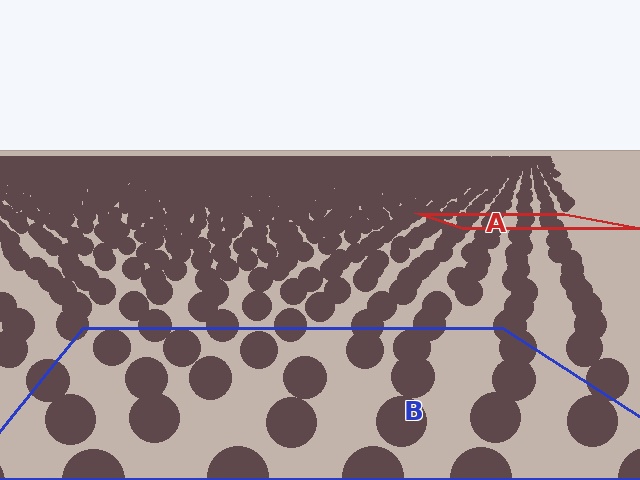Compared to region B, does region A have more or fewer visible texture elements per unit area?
Region A has more texture elements per unit area — they are packed more densely because it is farther away.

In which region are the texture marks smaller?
The texture marks are smaller in region A, because it is farther away.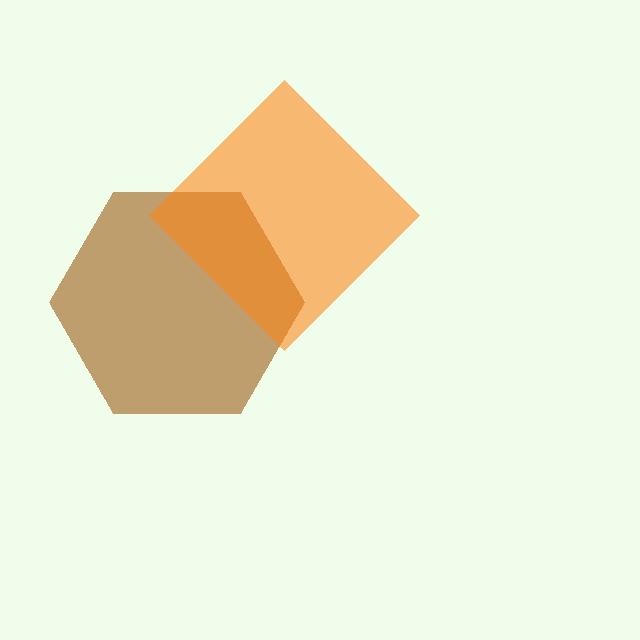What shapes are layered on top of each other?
The layered shapes are: a brown hexagon, an orange diamond.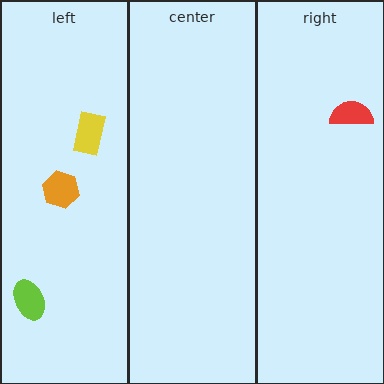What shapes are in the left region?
The lime ellipse, the orange hexagon, the yellow rectangle.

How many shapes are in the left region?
3.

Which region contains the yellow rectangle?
The left region.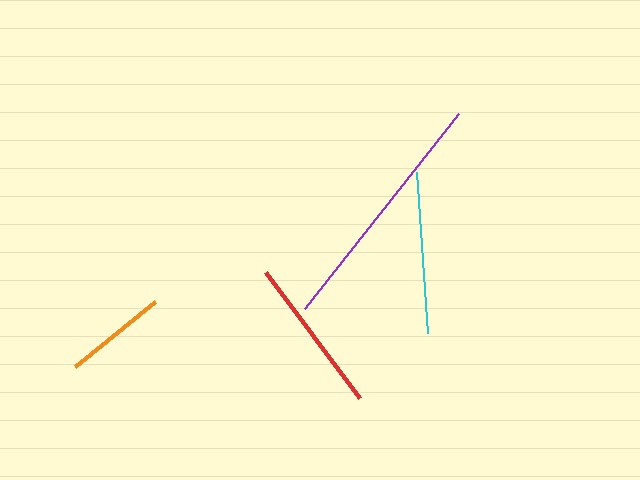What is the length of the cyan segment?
The cyan segment is approximately 161 pixels long.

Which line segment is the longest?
The purple line is the longest at approximately 249 pixels.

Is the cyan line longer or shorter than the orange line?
The cyan line is longer than the orange line.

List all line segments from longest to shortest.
From longest to shortest: purple, cyan, red, orange.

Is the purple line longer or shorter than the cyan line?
The purple line is longer than the cyan line.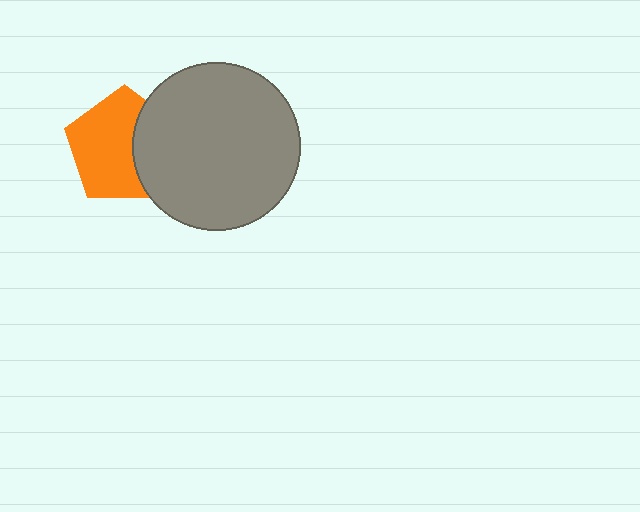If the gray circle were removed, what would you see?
You would see the complete orange pentagon.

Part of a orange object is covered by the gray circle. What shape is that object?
It is a pentagon.